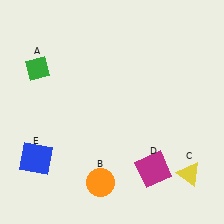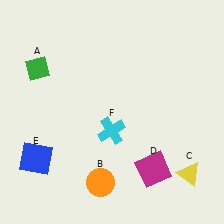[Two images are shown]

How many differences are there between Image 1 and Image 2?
There is 1 difference between the two images.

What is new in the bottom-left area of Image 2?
A cyan cross (F) was added in the bottom-left area of Image 2.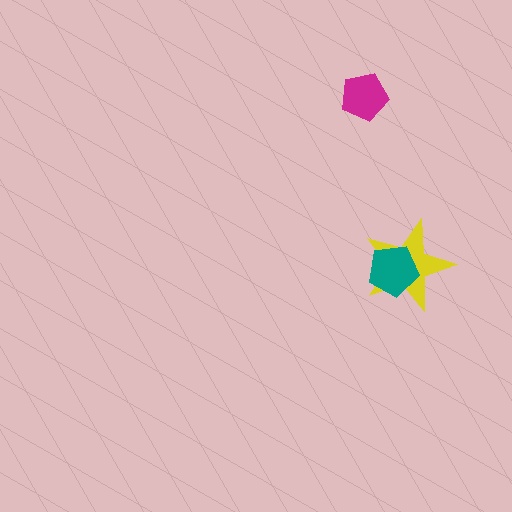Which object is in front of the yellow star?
The teal pentagon is in front of the yellow star.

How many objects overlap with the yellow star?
1 object overlaps with the yellow star.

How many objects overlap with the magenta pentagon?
0 objects overlap with the magenta pentagon.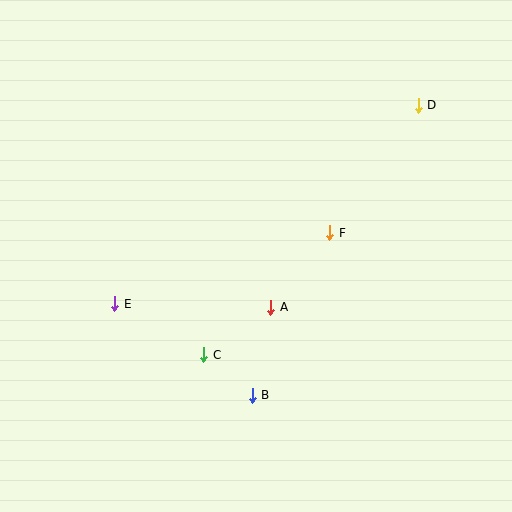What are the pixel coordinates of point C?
Point C is at (204, 355).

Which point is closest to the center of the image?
Point A at (271, 307) is closest to the center.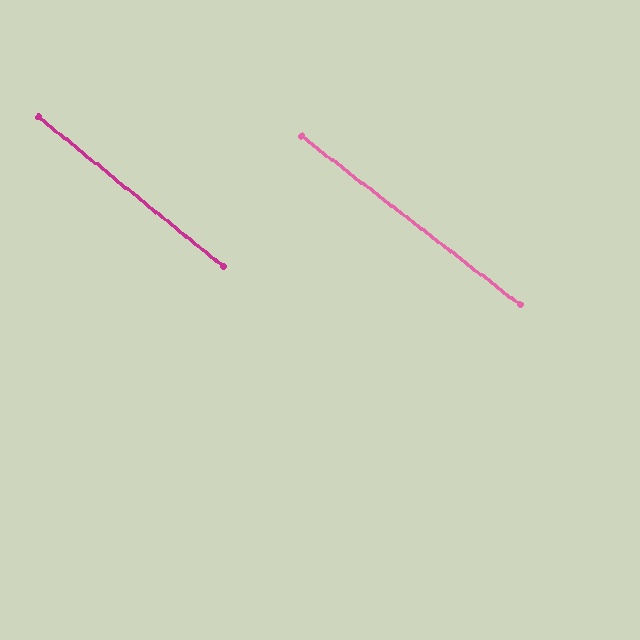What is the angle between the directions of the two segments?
Approximately 1 degree.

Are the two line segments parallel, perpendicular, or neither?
Parallel — their directions differ by only 1.4°.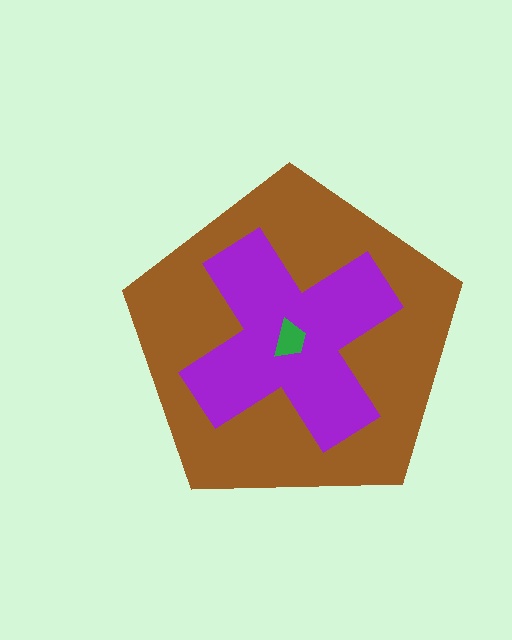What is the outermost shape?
The brown pentagon.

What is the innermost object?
The green trapezoid.